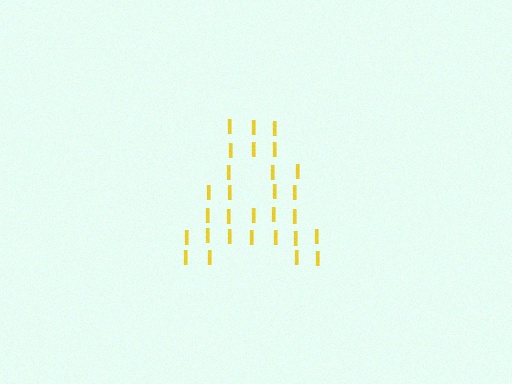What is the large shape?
The large shape is the letter A.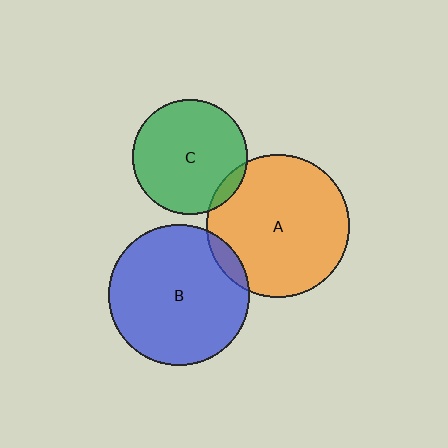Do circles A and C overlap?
Yes.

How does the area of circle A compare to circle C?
Approximately 1.5 times.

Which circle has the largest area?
Circle A (orange).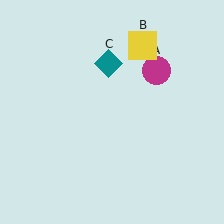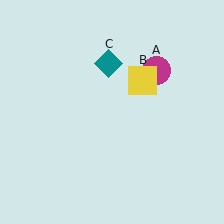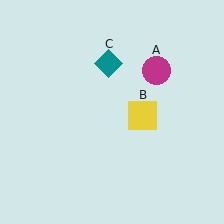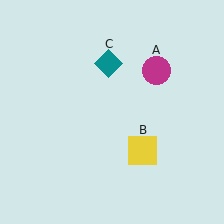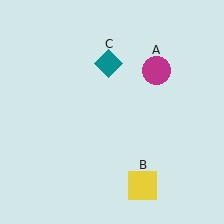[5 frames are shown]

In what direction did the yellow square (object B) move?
The yellow square (object B) moved down.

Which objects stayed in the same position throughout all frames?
Magenta circle (object A) and teal diamond (object C) remained stationary.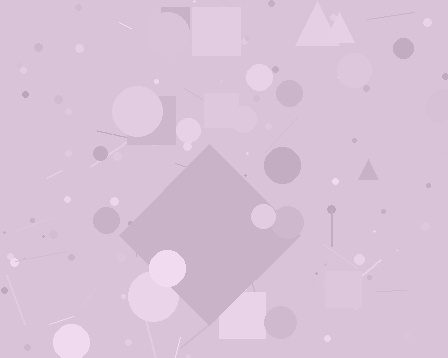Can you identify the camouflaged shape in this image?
The camouflaged shape is a diamond.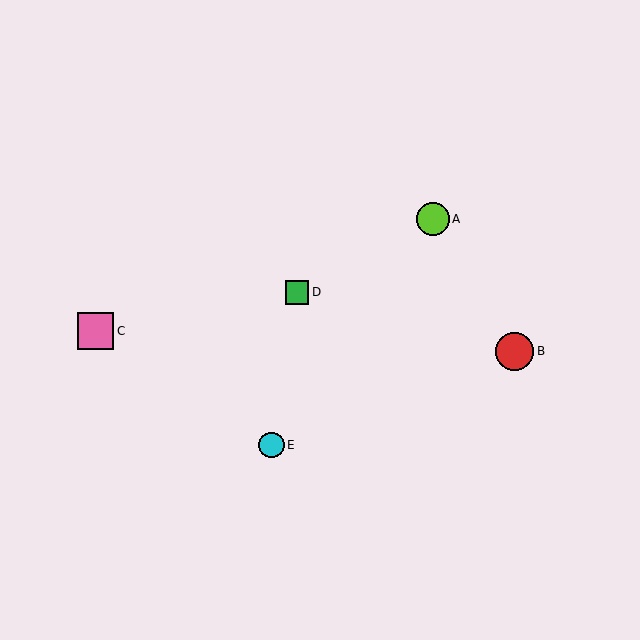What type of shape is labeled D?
Shape D is a green square.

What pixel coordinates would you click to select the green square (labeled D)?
Click at (297, 292) to select the green square D.